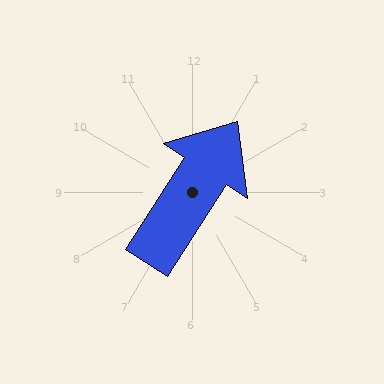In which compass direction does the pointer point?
Northeast.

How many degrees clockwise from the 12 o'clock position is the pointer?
Approximately 33 degrees.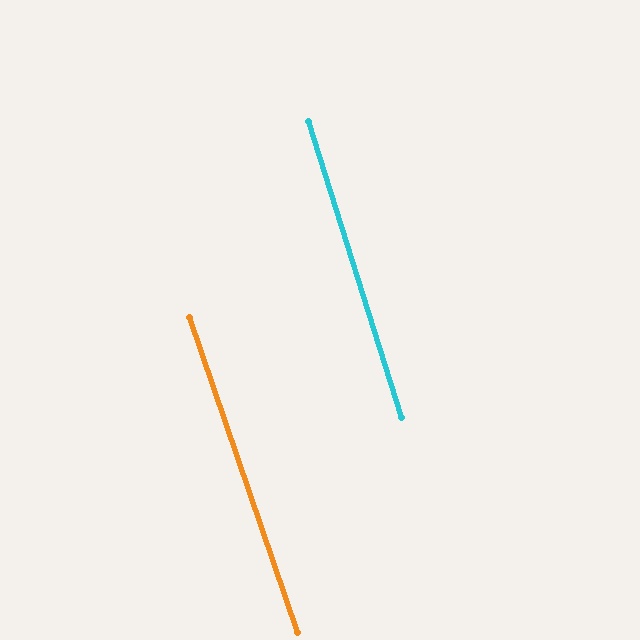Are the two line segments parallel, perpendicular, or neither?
Parallel — their directions differ by only 1.4°.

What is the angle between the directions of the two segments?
Approximately 1 degree.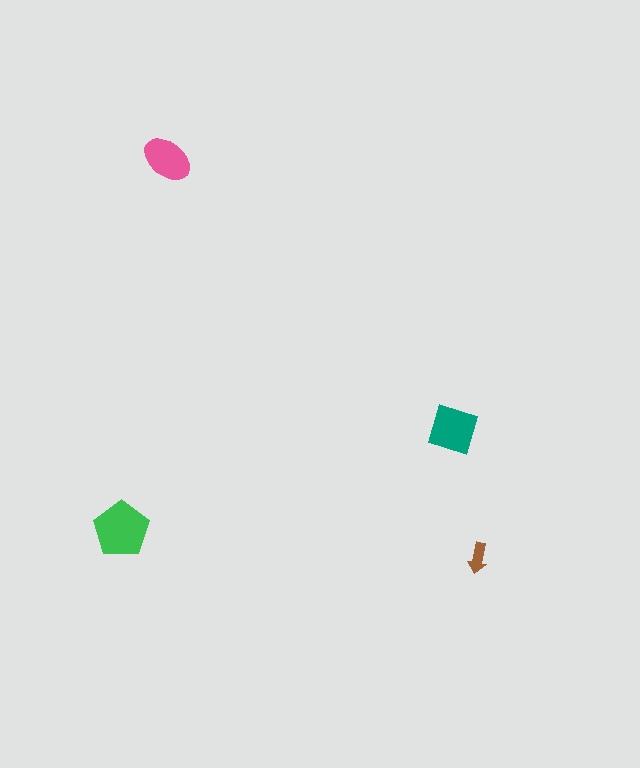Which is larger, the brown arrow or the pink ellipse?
The pink ellipse.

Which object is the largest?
The green pentagon.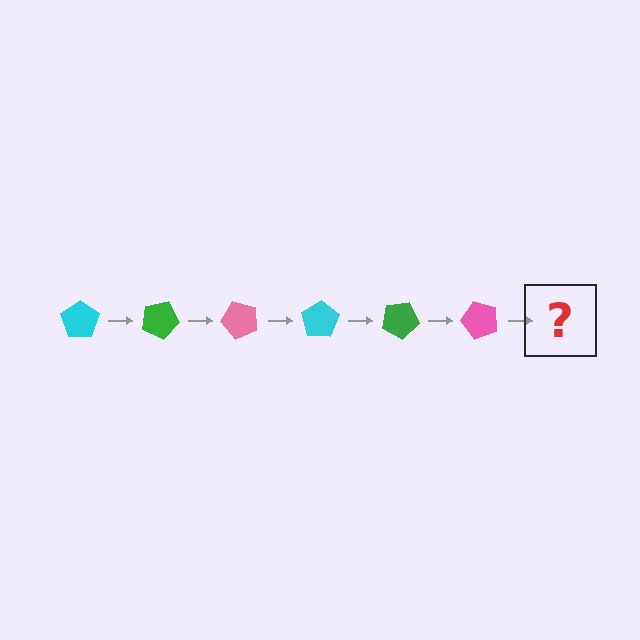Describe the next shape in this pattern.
It should be a cyan pentagon, rotated 150 degrees from the start.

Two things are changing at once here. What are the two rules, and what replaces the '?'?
The two rules are that it rotates 25 degrees each step and the color cycles through cyan, green, and pink. The '?' should be a cyan pentagon, rotated 150 degrees from the start.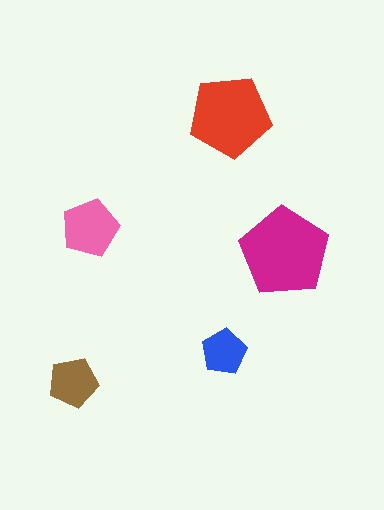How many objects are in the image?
There are 5 objects in the image.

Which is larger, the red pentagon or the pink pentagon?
The red one.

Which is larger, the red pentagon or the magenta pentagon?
The magenta one.